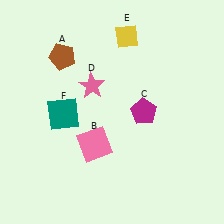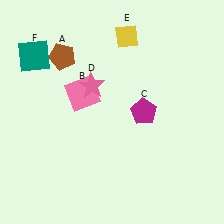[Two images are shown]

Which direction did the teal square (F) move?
The teal square (F) moved up.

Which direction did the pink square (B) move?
The pink square (B) moved up.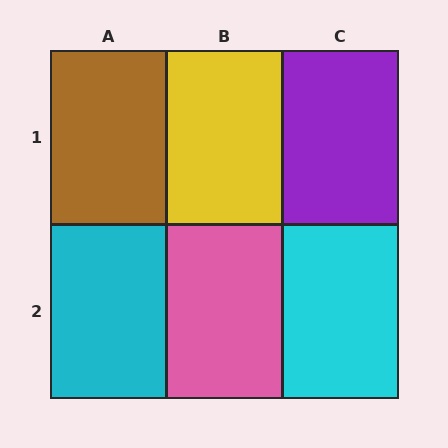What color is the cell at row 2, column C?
Cyan.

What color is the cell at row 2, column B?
Pink.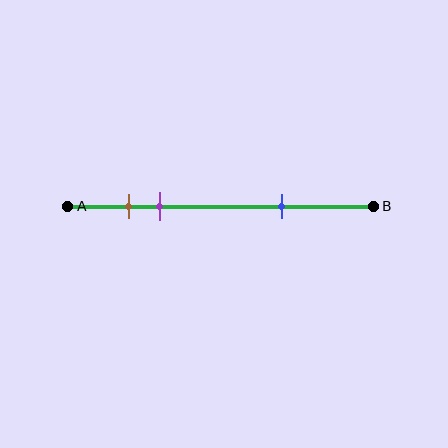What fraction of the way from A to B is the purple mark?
The purple mark is approximately 30% (0.3) of the way from A to B.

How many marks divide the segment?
There are 3 marks dividing the segment.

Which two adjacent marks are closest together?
The brown and purple marks are the closest adjacent pair.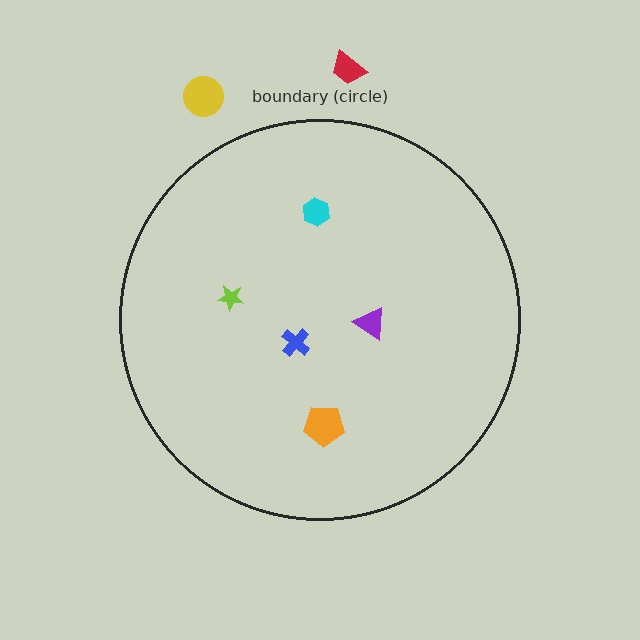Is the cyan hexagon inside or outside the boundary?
Inside.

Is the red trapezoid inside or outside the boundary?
Outside.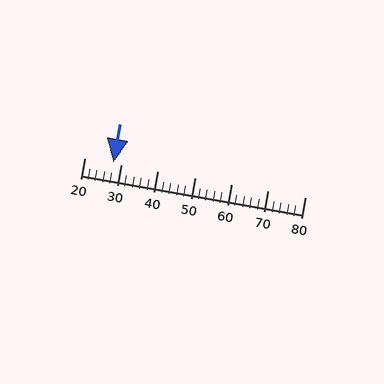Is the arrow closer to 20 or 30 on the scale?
The arrow is closer to 30.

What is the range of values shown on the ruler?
The ruler shows values from 20 to 80.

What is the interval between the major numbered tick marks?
The major tick marks are spaced 10 units apart.